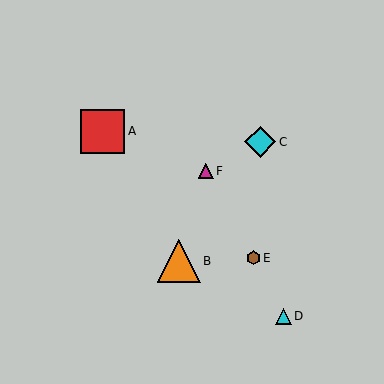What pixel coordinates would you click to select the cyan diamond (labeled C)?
Click at (260, 142) to select the cyan diamond C.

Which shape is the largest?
The red square (labeled A) is the largest.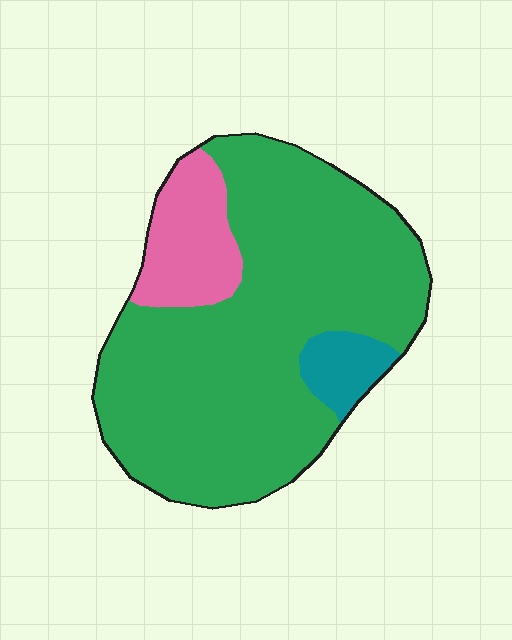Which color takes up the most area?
Green, at roughly 80%.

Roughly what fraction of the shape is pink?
Pink takes up about one eighth (1/8) of the shape.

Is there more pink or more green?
Green.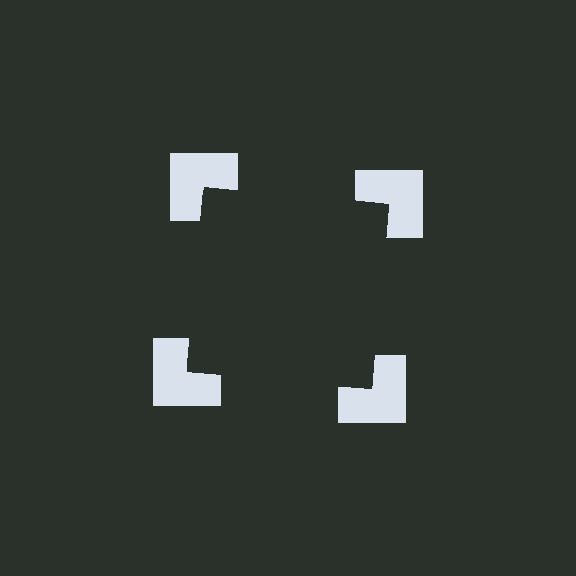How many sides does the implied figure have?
4 sides.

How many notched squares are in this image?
There are 4 — one at each vertex of the illusory square.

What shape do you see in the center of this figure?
An illusory square — its edges are inferred from the aligned wedge cuts in the notched squares, not physically drawn.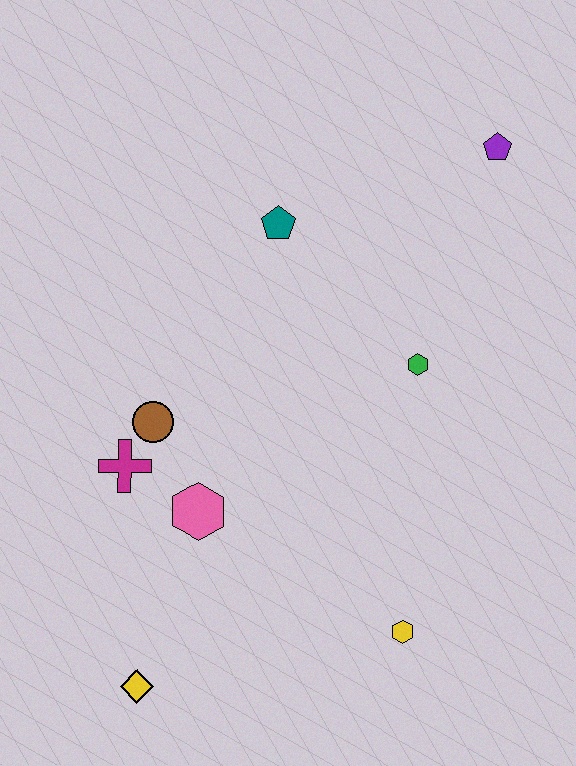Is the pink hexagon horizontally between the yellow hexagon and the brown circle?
Yes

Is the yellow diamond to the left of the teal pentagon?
Yes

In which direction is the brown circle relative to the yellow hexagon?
The brown circle is to the left of the yellow hexagon.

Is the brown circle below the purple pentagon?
Yes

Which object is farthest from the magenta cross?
The purple pentagon is farthest from the magenta cross.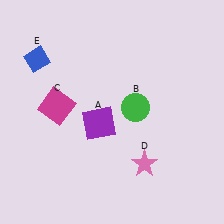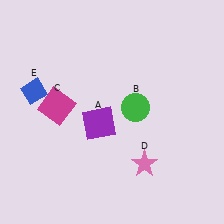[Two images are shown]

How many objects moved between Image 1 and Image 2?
1 object moved between the two images.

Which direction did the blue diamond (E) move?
The blue diamond (E) moved down.